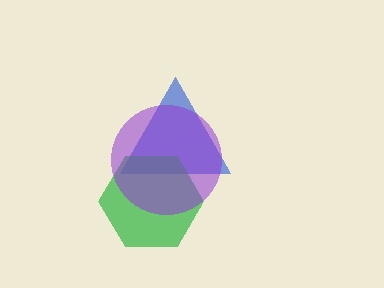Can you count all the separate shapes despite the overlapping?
Yes, there are 3 separate shapes.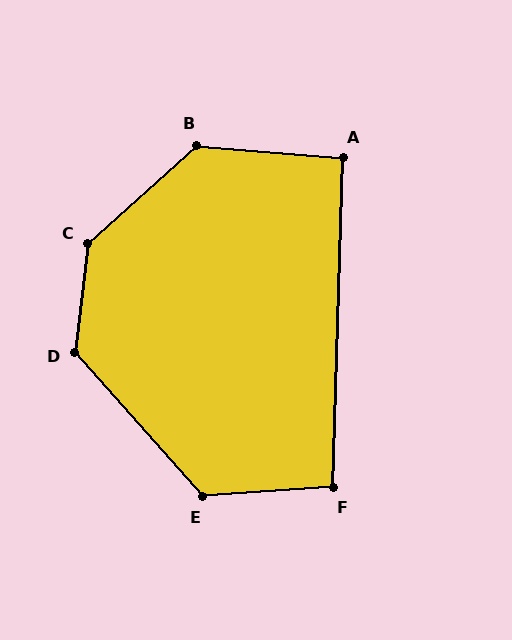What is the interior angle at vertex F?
Approximately 96 degrees (obtuse).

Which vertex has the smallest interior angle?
A, at approximately 93 degrees.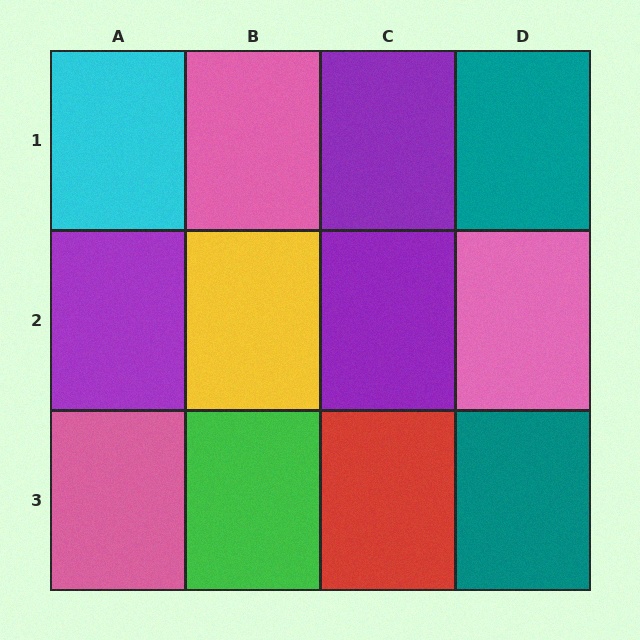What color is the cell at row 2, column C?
Purple.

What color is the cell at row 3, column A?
Pink.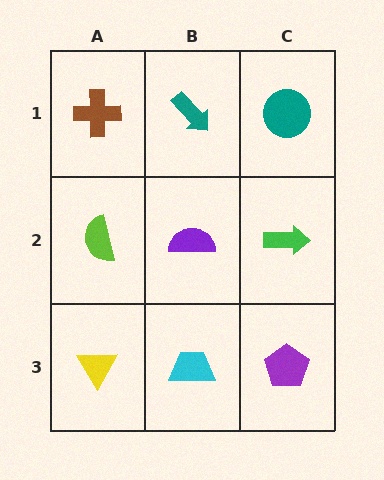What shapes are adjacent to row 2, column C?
A teal circle (row 1, column C), a purple pentagon (row 3, column C), a purple semicircle (row 2, column B).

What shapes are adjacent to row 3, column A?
A lime semicircle (row 2, column A), a cyan trapezoid (row 3, column B).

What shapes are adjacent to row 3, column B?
A purple semicircle (row 2, column B), a yellow triangle (row 3, column A), a purple pentagon (row 3, column C).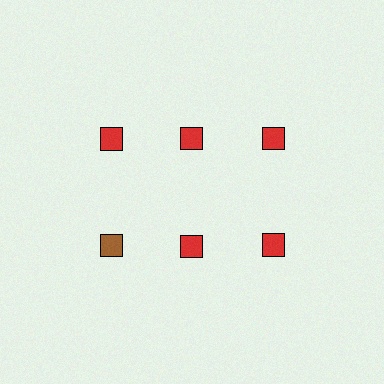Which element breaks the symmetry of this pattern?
The brown square in the second row, leftmost column breaks the symmetry. All other shapes are red squares.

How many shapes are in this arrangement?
There are 6 shapes arranged in a grid pattern.